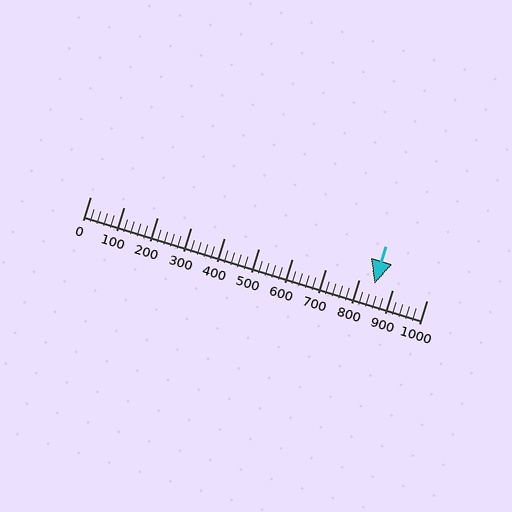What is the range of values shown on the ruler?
The ruler shows values from 0 to 1000.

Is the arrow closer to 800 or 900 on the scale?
The arrow is closer to 800.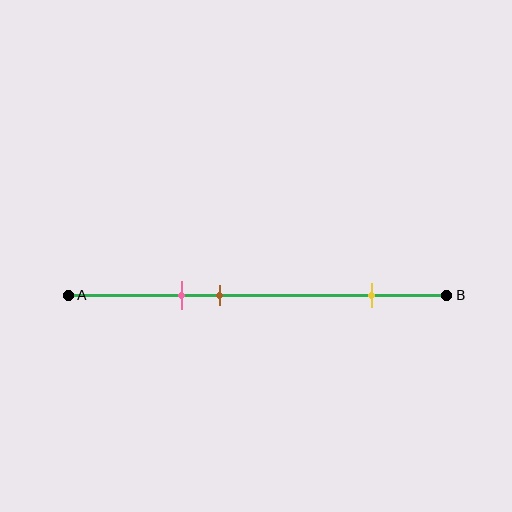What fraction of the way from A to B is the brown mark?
The brown mark is approximately 40% (0.4) of the way from A to B.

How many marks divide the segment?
There are 3 marks dividing the segment.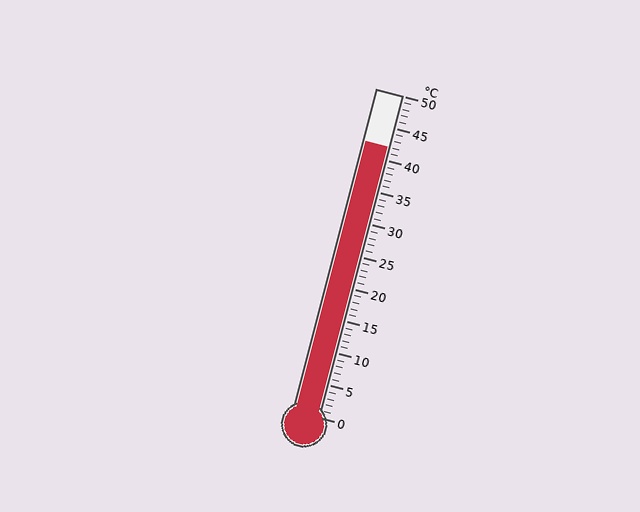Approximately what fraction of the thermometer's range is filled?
The thermometer is filled to approximately 85% of its range.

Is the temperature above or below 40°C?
The temperature is above 40°C.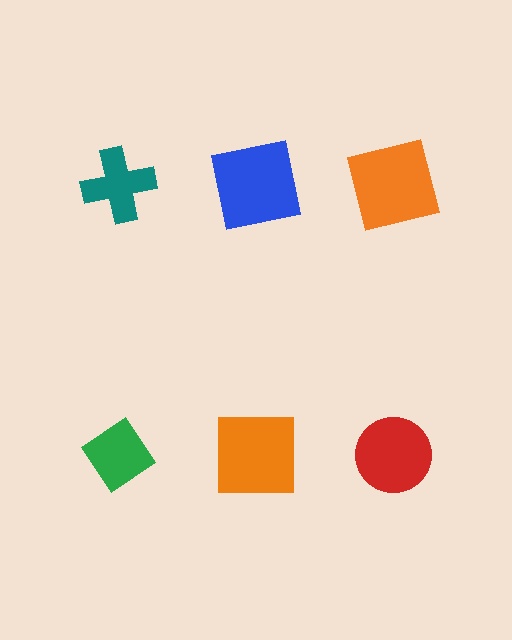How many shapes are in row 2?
3 shapes.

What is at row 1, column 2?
A blue square.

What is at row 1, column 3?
An orange square.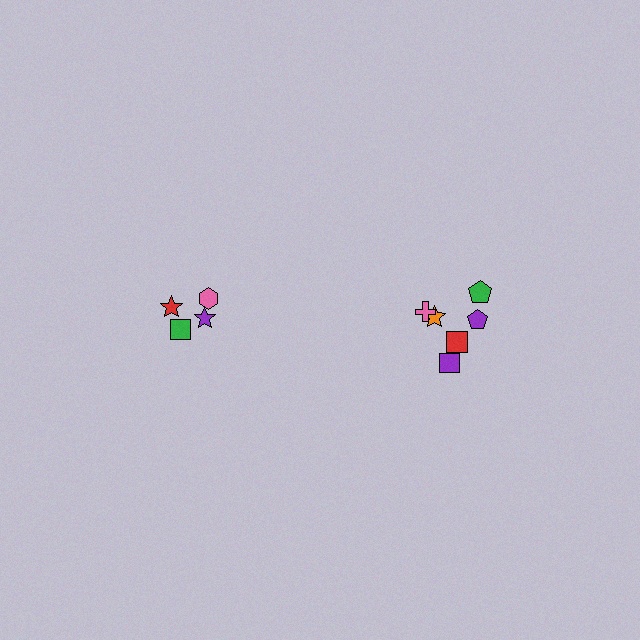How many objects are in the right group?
There are 6 objects.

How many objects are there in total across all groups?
There are 10 objects.